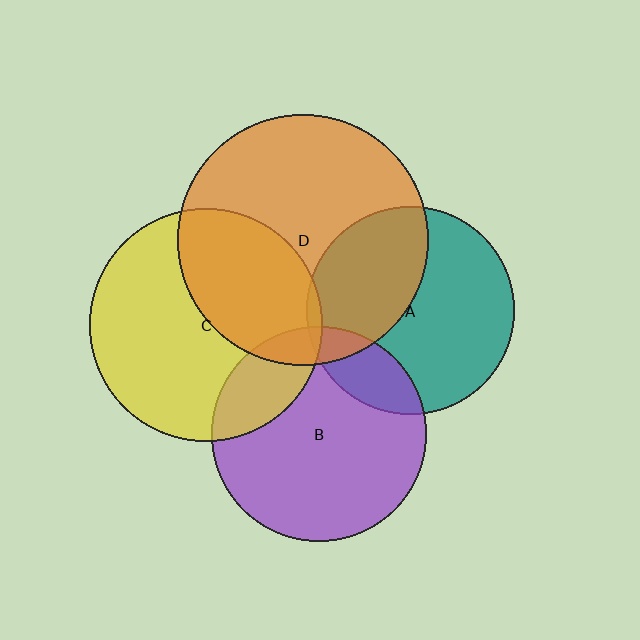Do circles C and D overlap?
Yes.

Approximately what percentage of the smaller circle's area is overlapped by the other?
Approximately 40%.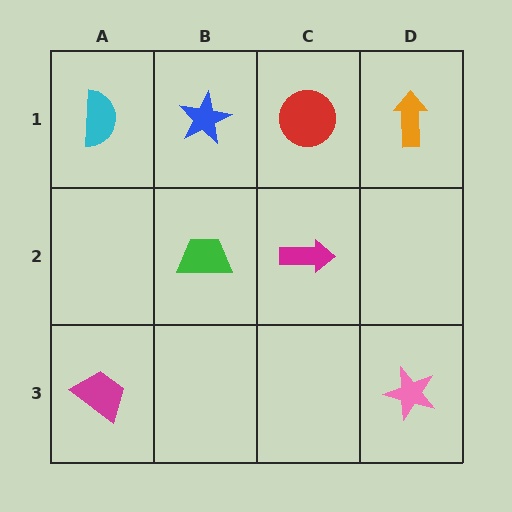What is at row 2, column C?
A magenta arrow.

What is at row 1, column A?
A cyan semicircle.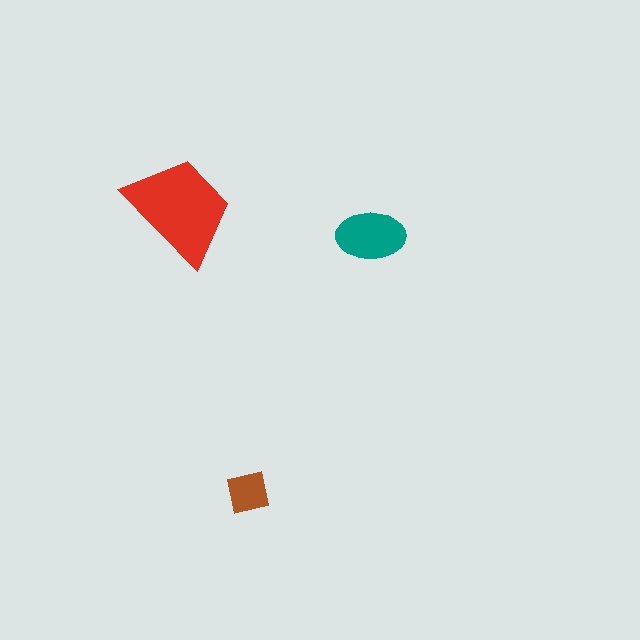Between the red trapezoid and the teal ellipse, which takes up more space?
The red trapezoid.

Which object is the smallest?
The brown square.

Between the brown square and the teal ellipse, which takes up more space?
The teal ellipse.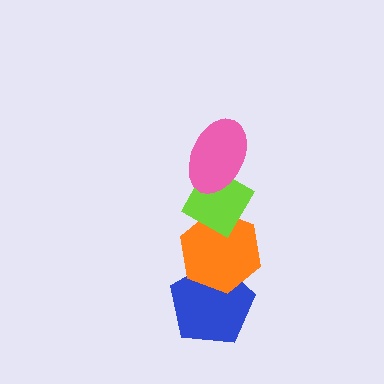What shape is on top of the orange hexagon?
The lime diamond is on top of the orange hexagon.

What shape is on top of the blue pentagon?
The orange hexagon is on top of the blue pentagon.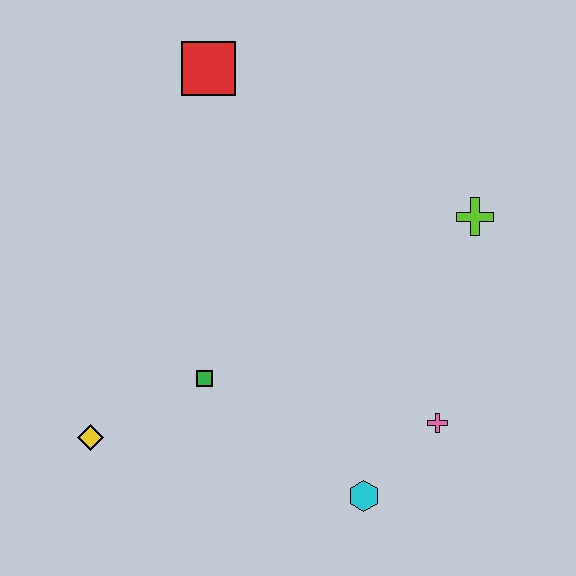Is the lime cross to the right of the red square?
Yes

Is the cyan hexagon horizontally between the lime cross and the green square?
Yes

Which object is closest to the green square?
The yellow diamond is closest to the green square.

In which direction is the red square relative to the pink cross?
The red square is above the pink cross.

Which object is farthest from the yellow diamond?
The lime cross is farthest from the yellow diamond.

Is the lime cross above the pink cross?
Yes